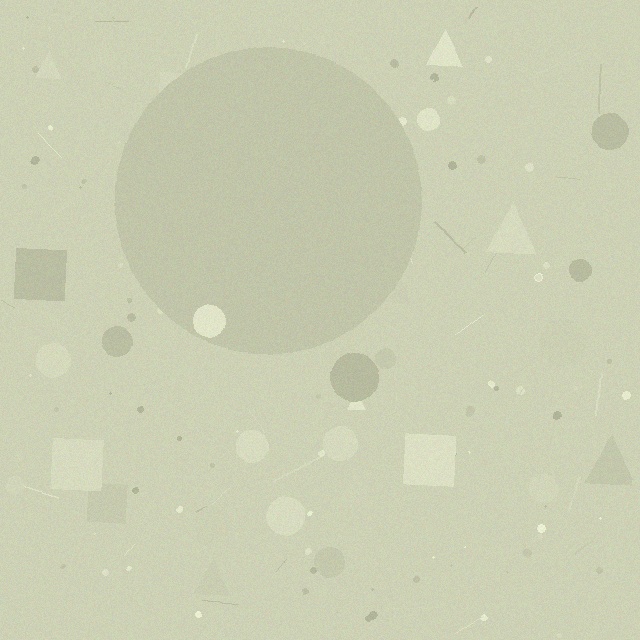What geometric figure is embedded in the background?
A circle is embedded in the background.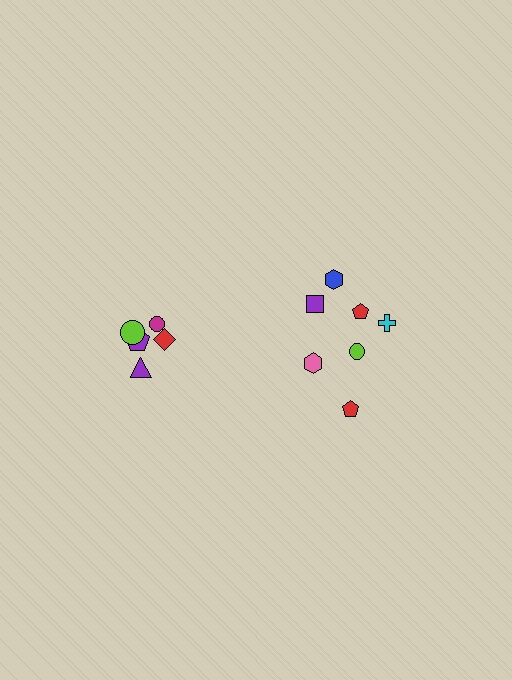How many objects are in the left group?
There are 5 objects.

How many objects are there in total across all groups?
There are 12 objects.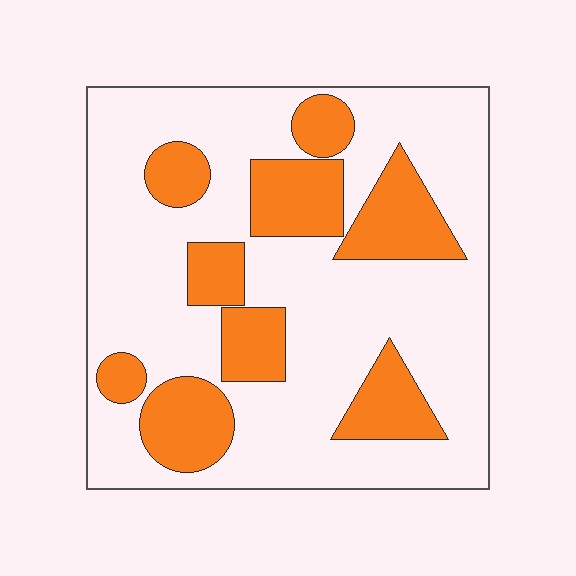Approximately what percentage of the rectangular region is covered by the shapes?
Approximately 30%.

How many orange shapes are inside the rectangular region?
9.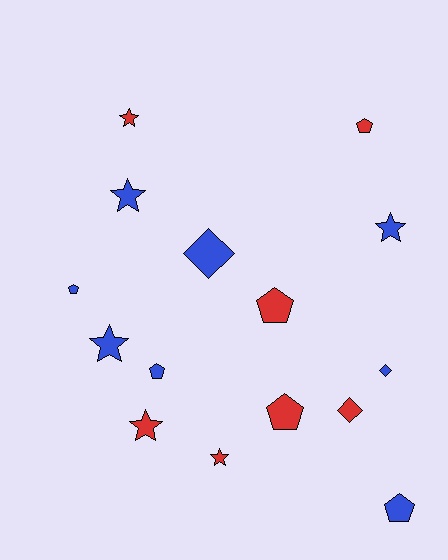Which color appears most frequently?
Blue, with 8 objects.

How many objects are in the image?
There are 15 objects.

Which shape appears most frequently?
Pentagon, with 6 objects.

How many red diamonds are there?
There is 1 red diamond.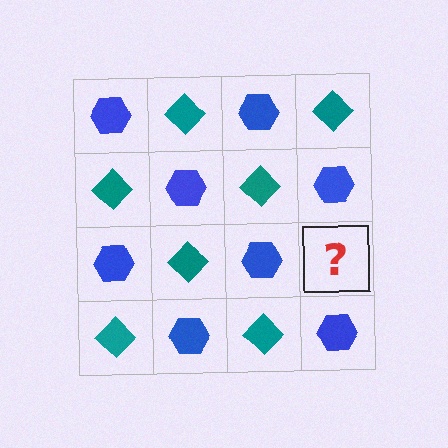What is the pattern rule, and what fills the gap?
The rule is that it alternates blue hexagon and teal diamond in a checkerboard pattern. The gap should be filled with a teal diamond.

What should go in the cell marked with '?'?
The missing cell should contain a teal diamond.